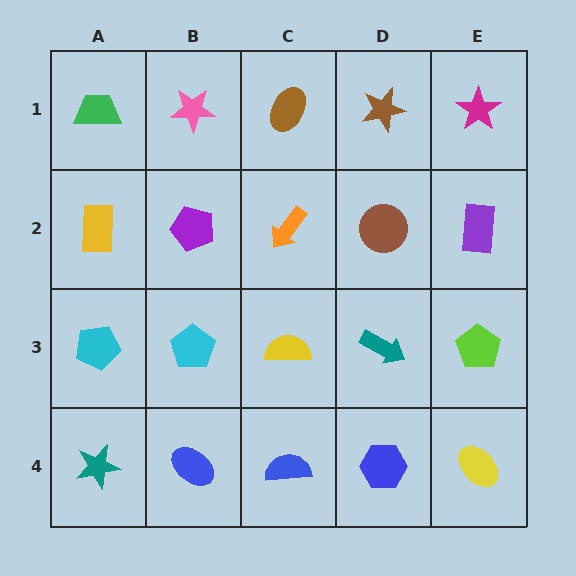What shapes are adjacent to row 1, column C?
An orange arrow (row 2, column C), a pink star (row 1, column B), a brown star (row 1, column D).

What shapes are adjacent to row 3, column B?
A purple pentagon (row 2, column B), a blue ellipse (row 4, column B), a cyan pentagon (row 3, column A), a yellow semicircle (row 3, column C).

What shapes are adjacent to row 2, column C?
A brown ellipse (row 1, column C), a yellow semicircle (row 3, column C), a purple pentagon (row 2, column B), a brown circle (row 2, column D).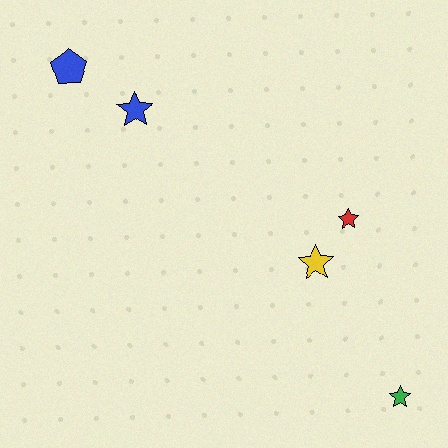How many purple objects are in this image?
There are no purple objects.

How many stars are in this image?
There are 4 stars.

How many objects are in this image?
There are 5 objects.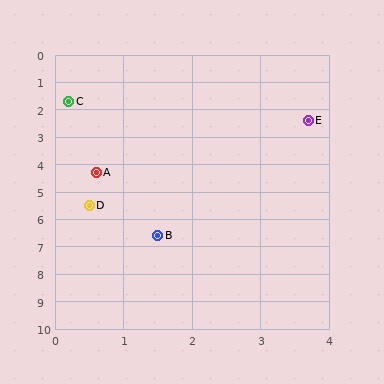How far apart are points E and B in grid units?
Points E and B are about 4.7 grid units apart.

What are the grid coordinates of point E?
Point E is at approximately (3.7, 2.4).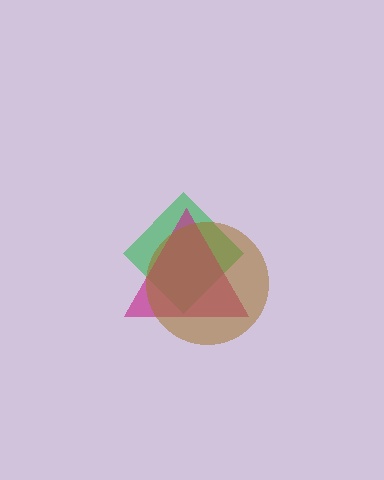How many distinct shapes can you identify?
There are 3 distinct shapes: a green diamond, a magenta triangle, a brown circle.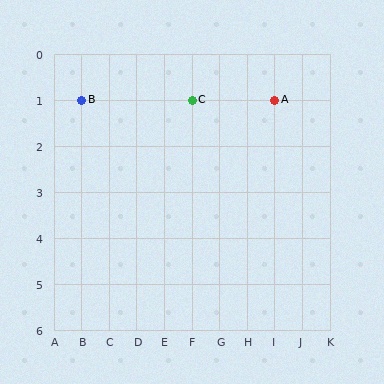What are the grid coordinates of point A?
Point A is at grid coordinates (I, 1).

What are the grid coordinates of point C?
Point C is at grid coordinates (F, 1).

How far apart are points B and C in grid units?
Points B and C are 4 columns apart.